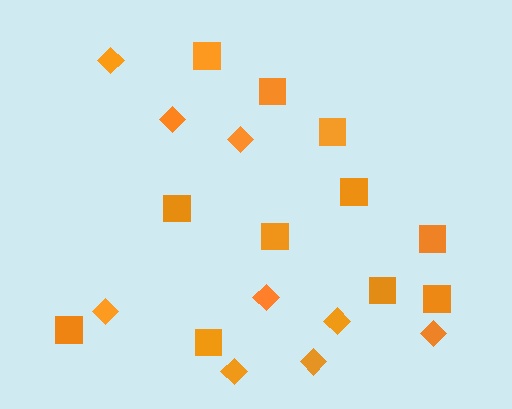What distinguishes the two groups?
There are 2 groups: one group of diamonds (9) and one group of squares (11).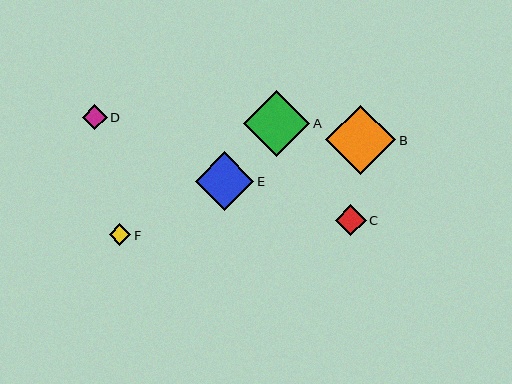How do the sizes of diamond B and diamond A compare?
Diamond B and diamond A are approximately the same size.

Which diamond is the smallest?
Diamond F is the smallest with a size of approximately 22 pixels.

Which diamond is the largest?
Diamond B is the largest with a size of approximately 70 pixels.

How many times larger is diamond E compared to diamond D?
Diamond E is approximately 2.4 times the size of diamond D.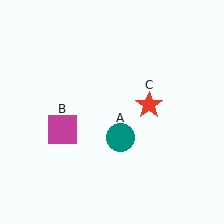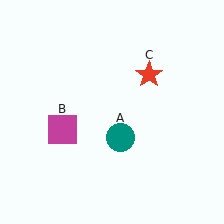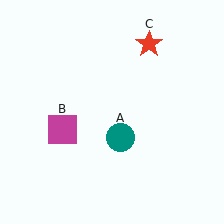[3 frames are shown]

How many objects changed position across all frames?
1 object changed position: red star (object C).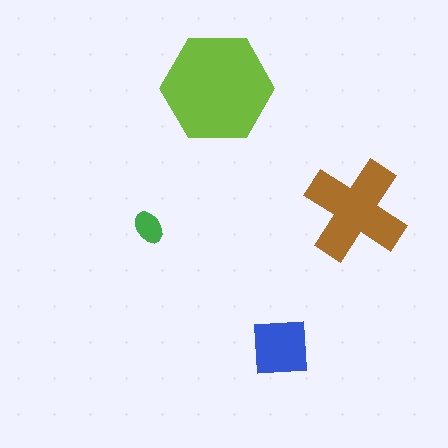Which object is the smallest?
The green ellipse.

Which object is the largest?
The lime hexagon.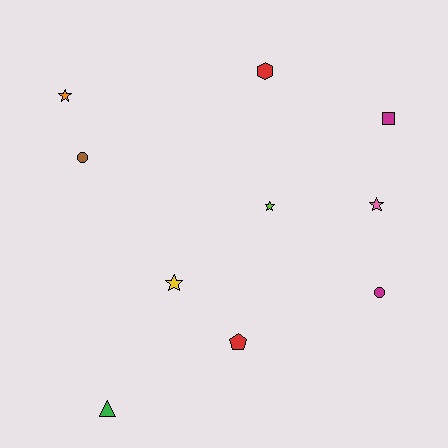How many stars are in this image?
There are 4 stars.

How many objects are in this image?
There are 10 objects.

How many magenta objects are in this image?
There are 2 magenta objects.